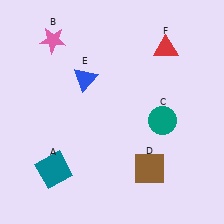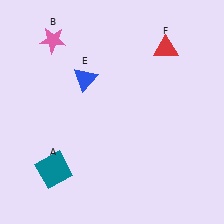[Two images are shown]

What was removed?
The brown square (D), the teal circle (C) were removed in Image 2.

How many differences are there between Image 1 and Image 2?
There are 2 differences between the two images.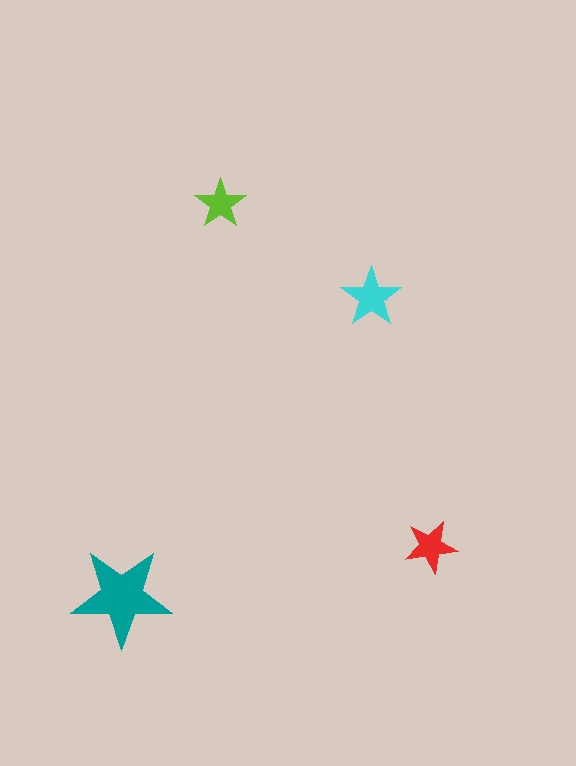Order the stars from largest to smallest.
the teal one, the cyan one, the red one, the lime one.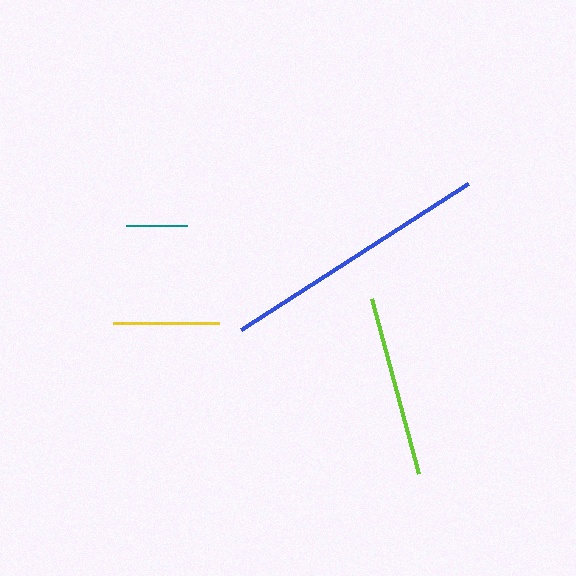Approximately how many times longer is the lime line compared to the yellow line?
The lime line is approximately 1.7 times the length of the yellow line.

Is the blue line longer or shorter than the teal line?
The blue line is longer than the teal line.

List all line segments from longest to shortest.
From longest to shortest: blue, lime, yellow, teal.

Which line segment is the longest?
The blue line is the longest at approximately 270 pixels.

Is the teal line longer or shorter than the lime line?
The lime line is longer than the teal line.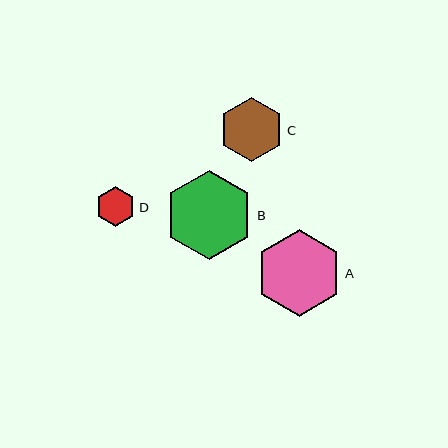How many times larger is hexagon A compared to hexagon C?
Hexagon A is approximately 1.3 times the size of hexagon C.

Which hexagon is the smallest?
Hexagon D is the smallest with a size of approximately 40 pixels.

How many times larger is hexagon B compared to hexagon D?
Hexagon B is approximately 2.2 times the size of hexagon D.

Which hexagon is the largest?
Hexagon B is the largest with a size of approximately 89 pixels.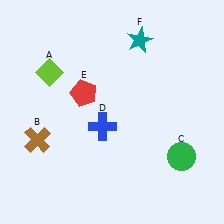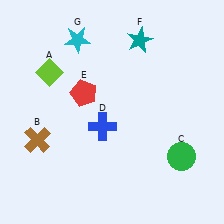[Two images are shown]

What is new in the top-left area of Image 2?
A cyan star (G) was added in the top-left area of Image 2.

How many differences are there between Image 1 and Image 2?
There is 1 difference between the two images.